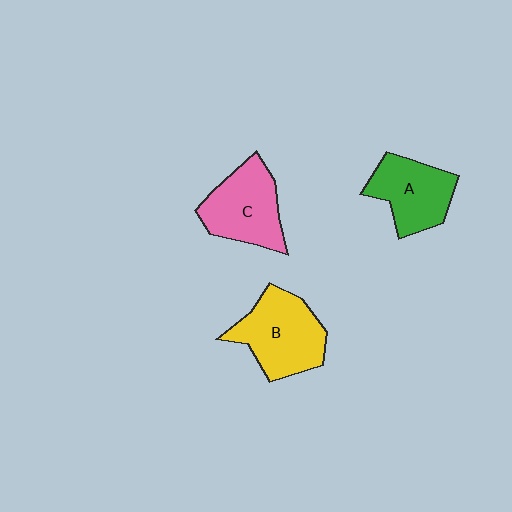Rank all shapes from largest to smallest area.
From largest to smallest: B (yellow), C (pink), A (green).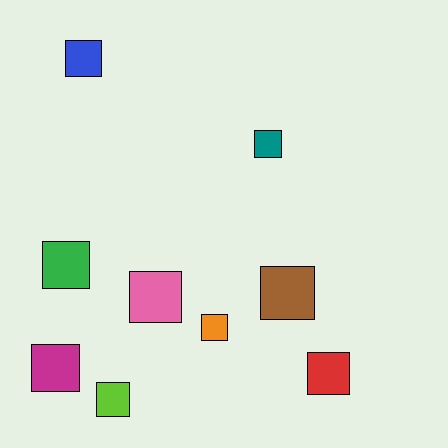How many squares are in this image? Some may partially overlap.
There are 9 squares.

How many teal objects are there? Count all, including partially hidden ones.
There is 1 teal object.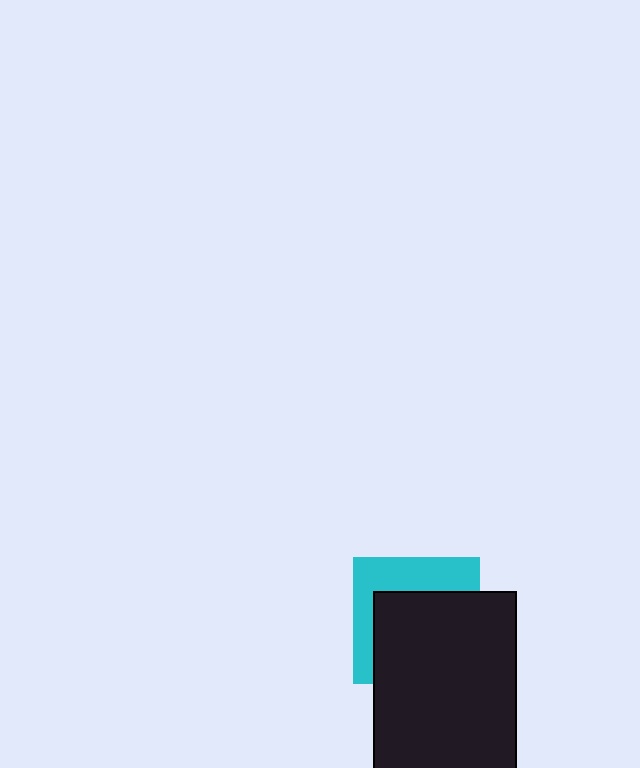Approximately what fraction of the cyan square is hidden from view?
Roughly 61% of the cyan square is hidden behind the black rectangle.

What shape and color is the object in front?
The object in front is a black rectangle.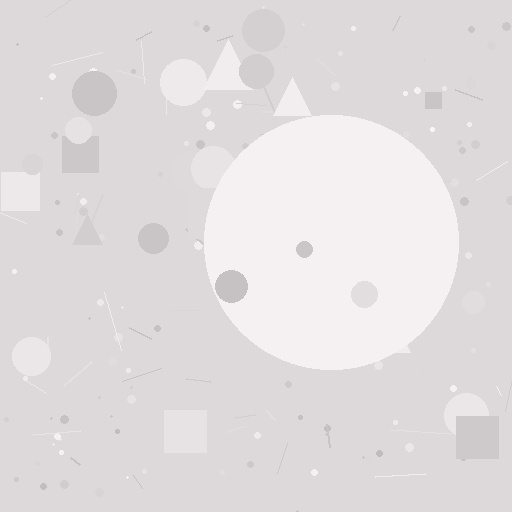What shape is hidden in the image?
A circle is hidden in the image.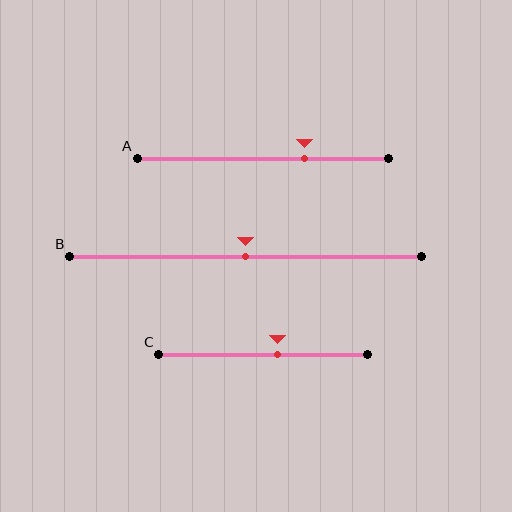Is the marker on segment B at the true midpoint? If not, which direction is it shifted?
Yes, the marker on segment B is at the true midpoint.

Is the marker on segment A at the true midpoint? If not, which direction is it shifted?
No, the marker on segment A is shifted to the right by about 17% of the segment length.